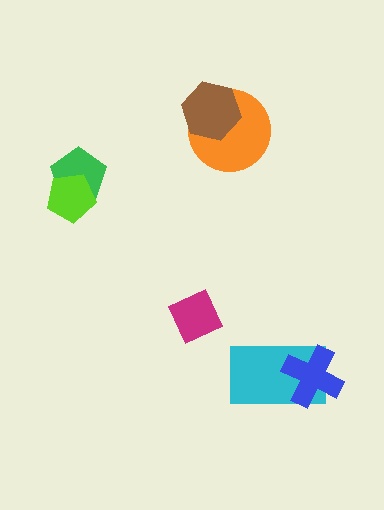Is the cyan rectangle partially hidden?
Yes, it is partially covered by another shape.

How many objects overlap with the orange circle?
1 object overlaps with the orange circle.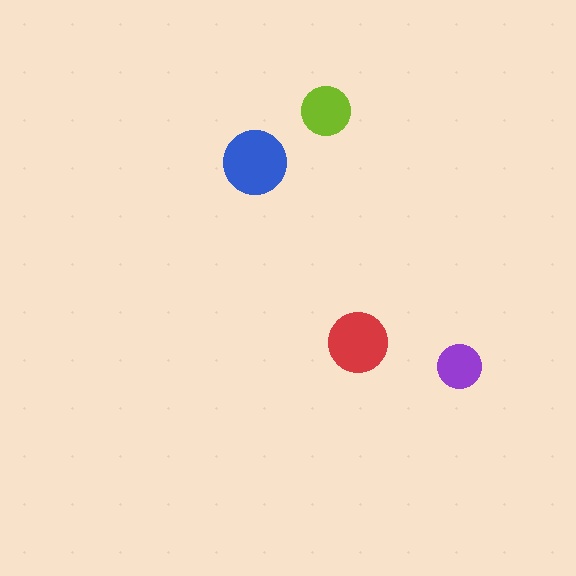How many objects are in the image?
There are 4 objects in the image.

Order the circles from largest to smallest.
the blue one, the red one, the lime one, the purple one.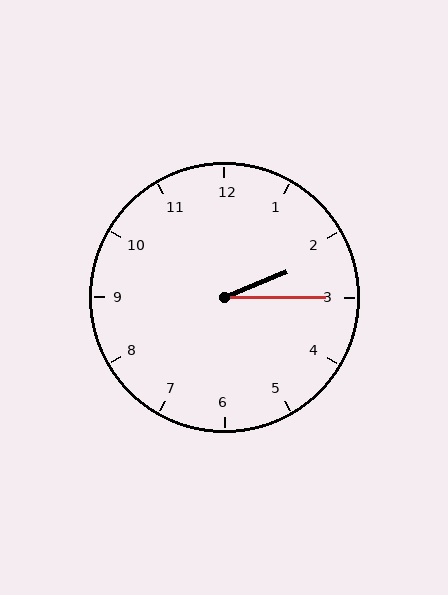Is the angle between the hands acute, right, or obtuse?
It is acute.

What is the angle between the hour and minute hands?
Approximately 22 degrees.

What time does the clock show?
2:15.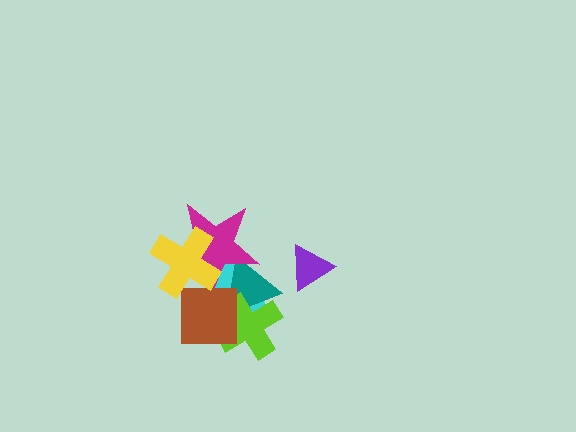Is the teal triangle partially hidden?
Yes, it is partially covered by another shape.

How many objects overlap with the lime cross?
3 objects overlap with the lime cross.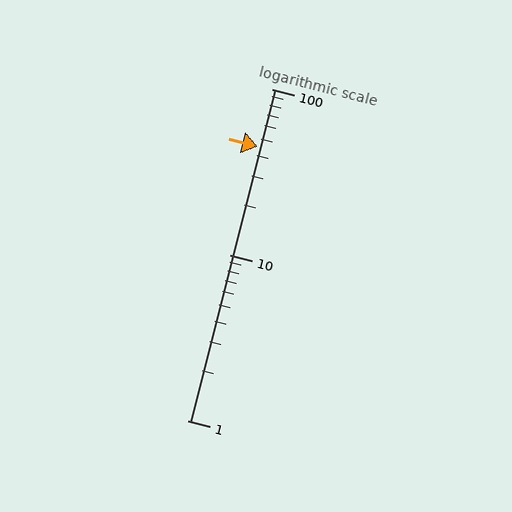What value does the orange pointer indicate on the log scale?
The pointer indicates approximately 45.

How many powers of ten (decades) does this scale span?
The scale spans 2 decades, from 1 to 100.